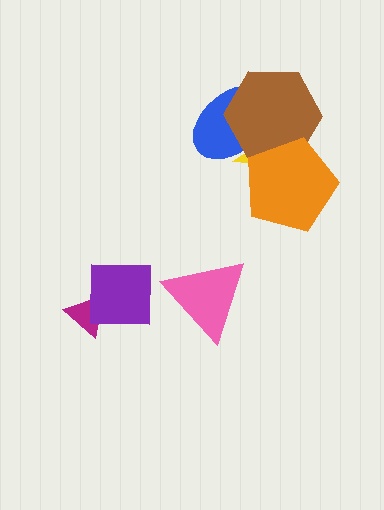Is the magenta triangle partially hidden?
Yes, it is partially covered by another shape.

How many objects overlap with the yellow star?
3 objects overlap with the yellow star.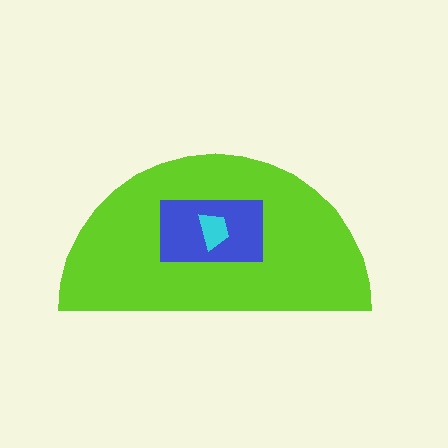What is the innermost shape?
The cyan trapezoid.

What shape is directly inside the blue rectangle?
The cyan trapezoid.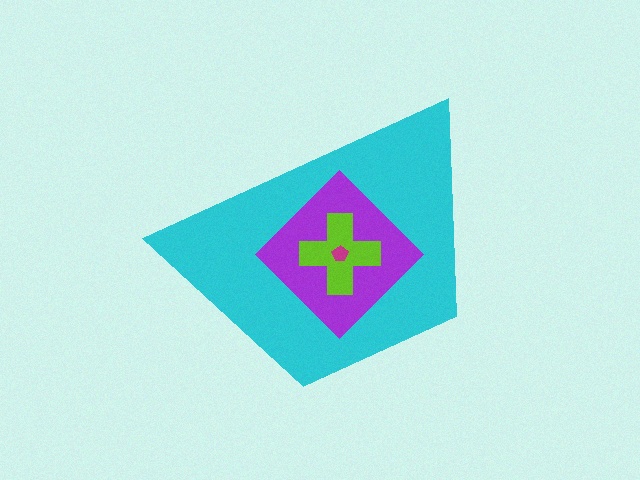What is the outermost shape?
The cyan trapezoid.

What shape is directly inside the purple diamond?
The lime cross.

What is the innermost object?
The magenta pentagon.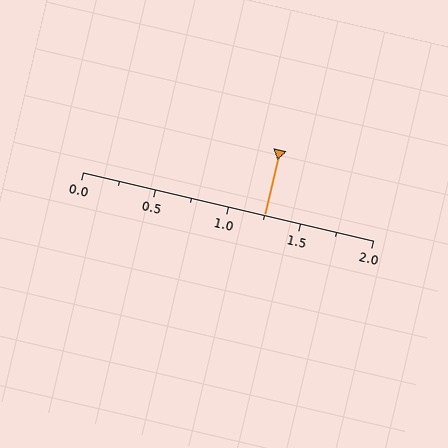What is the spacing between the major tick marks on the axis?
The major ticks are spaced 0.5 apart.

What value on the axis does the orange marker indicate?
The marker indicates approximately 1.25.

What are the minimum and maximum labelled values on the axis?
The axis runs from 0.0 to 2.0.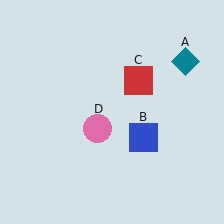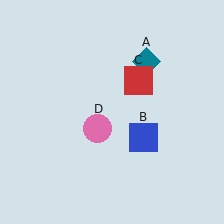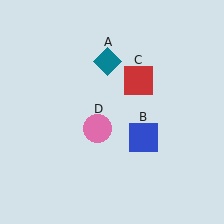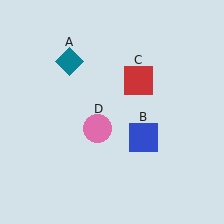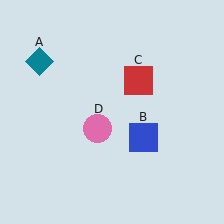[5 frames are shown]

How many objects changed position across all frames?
1 object changed position: teal diamond (object A).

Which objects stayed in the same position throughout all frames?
Blue square (object B) and red square (object C) and pink circle (object D) remained stationary.